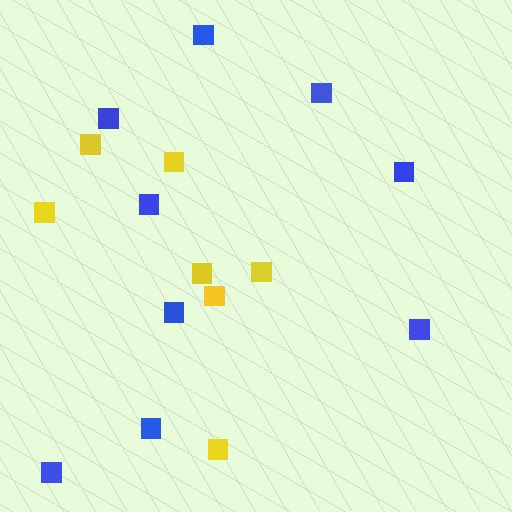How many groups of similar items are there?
There are 2 groups: one group of yellow squares (7) and one group of blue squares (9).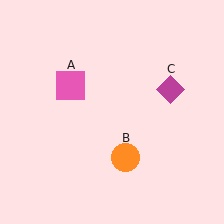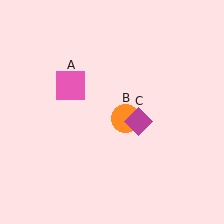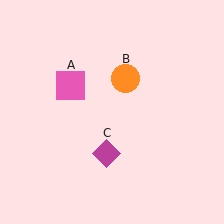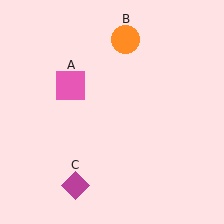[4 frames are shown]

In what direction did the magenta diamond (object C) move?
The magenta diamond (object C) moved down and to the left.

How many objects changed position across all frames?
2 objects changed position: orange circle (object B), magenta diamond (object C).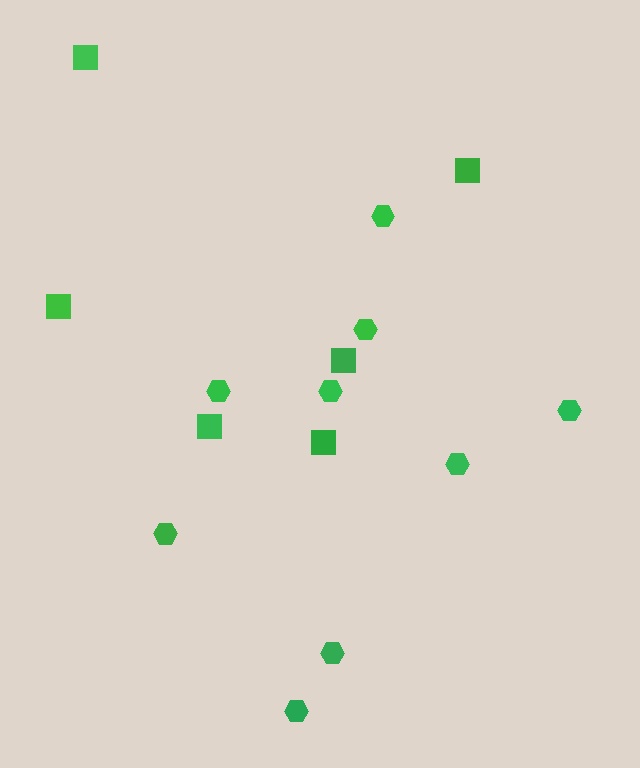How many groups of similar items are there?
There are 2 groups: one group of squares (6) and one group of hexagons (9).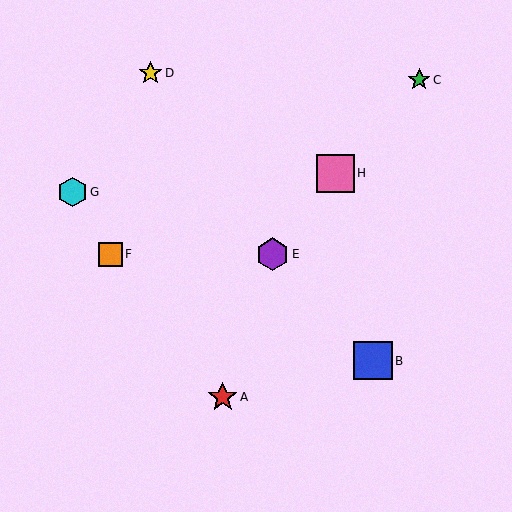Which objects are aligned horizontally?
Objects E, F are aligned horizontally.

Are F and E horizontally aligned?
Yes, both are at y≈254.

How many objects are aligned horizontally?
2 objects (E, F) are aligned horizontally.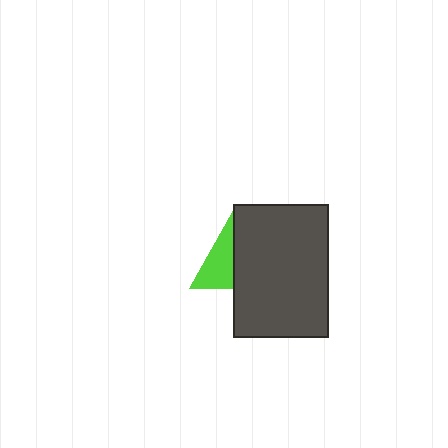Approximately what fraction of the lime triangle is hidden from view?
Roughly 51% of the lime triangle is hidden behind the dark gray rectangle.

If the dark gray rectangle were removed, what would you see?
You would see the complete lime triangle.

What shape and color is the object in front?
The object in front is a dark gray rectangle.